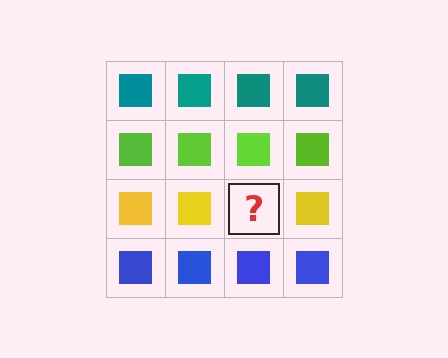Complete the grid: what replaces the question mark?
The question mark should be replaced with a yellow square.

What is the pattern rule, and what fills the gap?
The rule is that each row has a consistent color. The gap should be filled with a yellow square.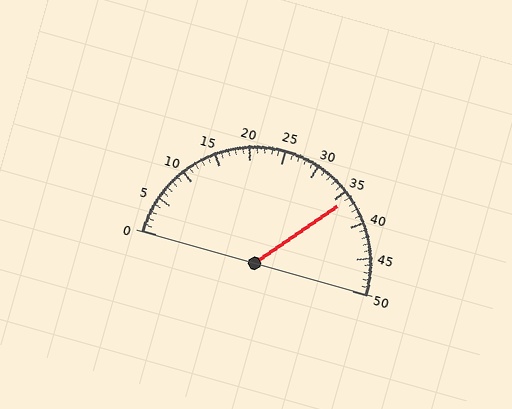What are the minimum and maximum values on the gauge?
The gauge ranges from 0 to 50.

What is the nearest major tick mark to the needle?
The nearest major tick mark is 35.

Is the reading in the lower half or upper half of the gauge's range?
The reading is in the upper half of the range (0 to 50).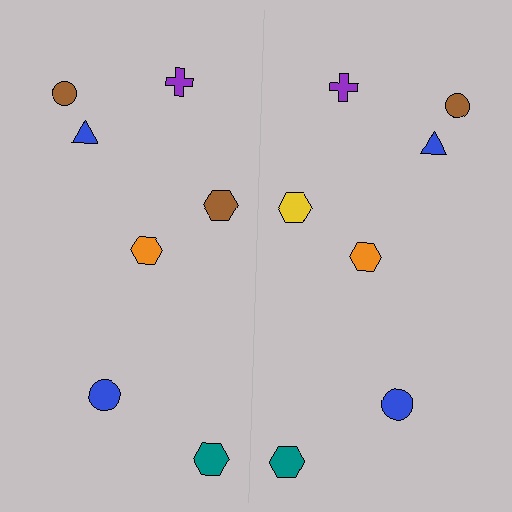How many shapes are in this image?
There are 14 shapes in this image.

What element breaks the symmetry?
The yellow hexagon on the right side breaks the symmetry — its mirror counterpart is brown.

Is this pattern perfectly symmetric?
No, the pattern is not perfectly symmetric. The yellow hexagon on the right side breaks the symmetry — its mirror counterpart is brown.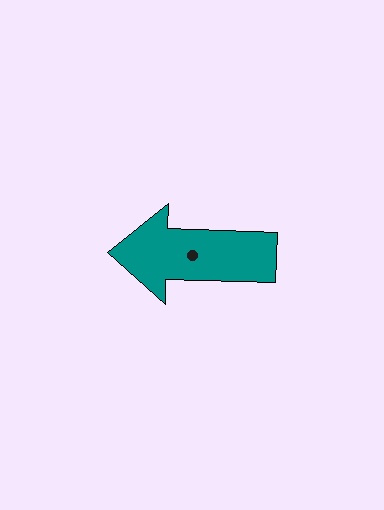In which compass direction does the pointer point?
West.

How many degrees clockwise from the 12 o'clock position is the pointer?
Approximately 272 degrees.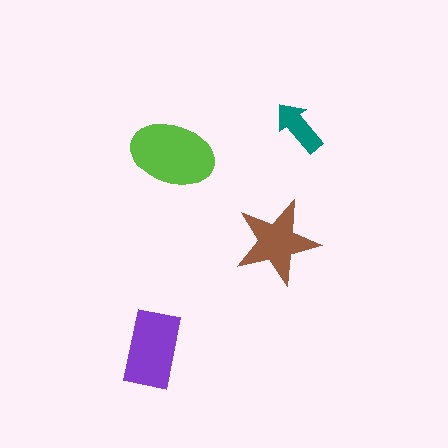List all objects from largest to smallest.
The lime ellipse, the purple rectangle, the brown star, the teal arrow.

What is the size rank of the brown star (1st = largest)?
3rd.